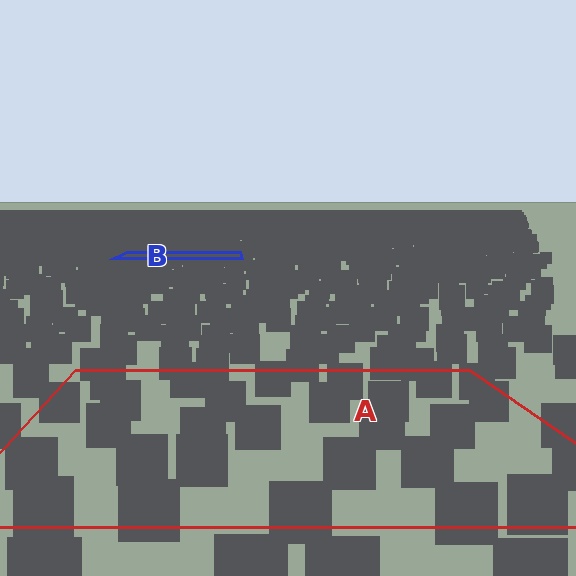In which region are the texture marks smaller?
The texture marks are smaller in region B, because it is farther away.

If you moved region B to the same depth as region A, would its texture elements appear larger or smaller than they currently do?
They would appear larger. At a closer depth, the same texture elements are projected at a bigger on-screen size.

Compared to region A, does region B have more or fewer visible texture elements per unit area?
Region B has more texture elements per unit area — they are packed more densely because it is farther away.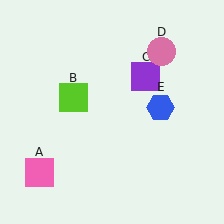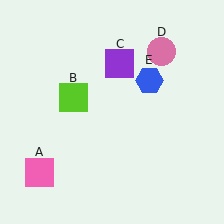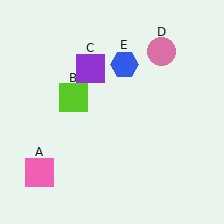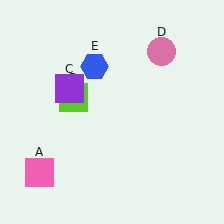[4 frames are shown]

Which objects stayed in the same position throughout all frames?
Pink square (object A) and lime square (object B) and pink circle (object D) remained stationary.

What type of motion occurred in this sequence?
The purple square (object C), blue hexagon (object E) rotated counterclockwise around the center of the scene.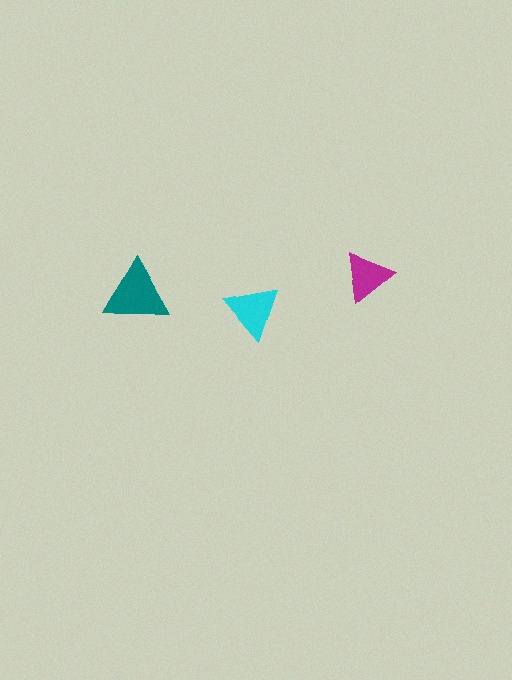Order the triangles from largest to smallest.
the teal one, the cyan one, the magenta one.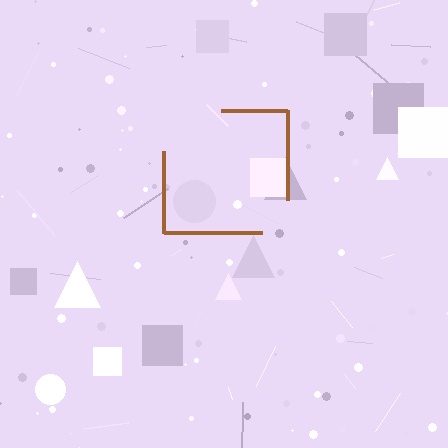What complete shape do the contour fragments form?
The contour fragments form a square.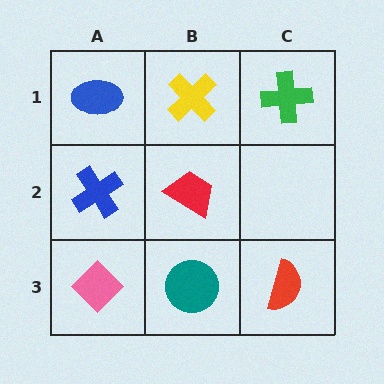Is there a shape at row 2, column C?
No, that cell is empty.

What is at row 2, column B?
A red trapezoid.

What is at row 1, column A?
A blue ellipse.